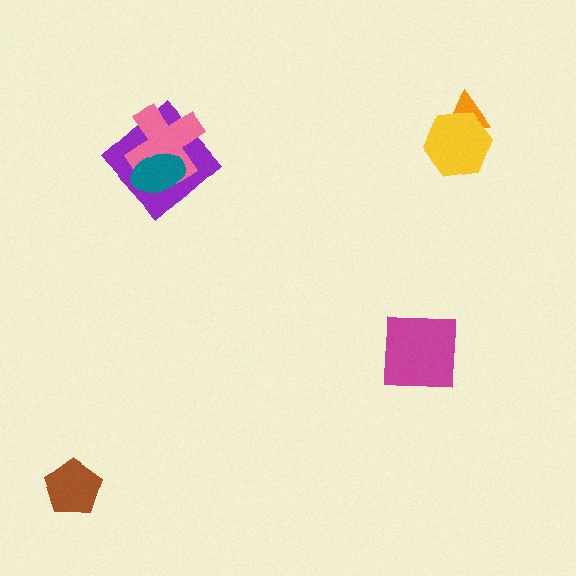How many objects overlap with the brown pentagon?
0 objects overlap with the brown pentagon.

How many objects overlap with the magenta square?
0 objects overlap with the magenta square.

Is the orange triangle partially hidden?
Yes, it is partially covered by another shape.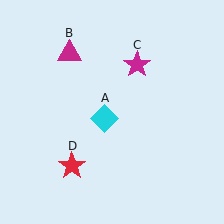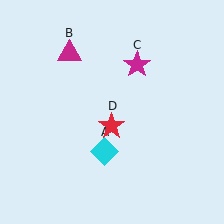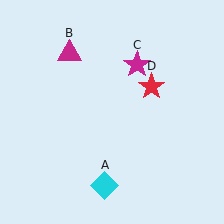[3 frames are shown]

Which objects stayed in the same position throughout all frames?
Magenta triangle (object B) and magenta star (object C) remained stationary.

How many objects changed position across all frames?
2 objects changed position: cyan diamond (object A), red star (object D).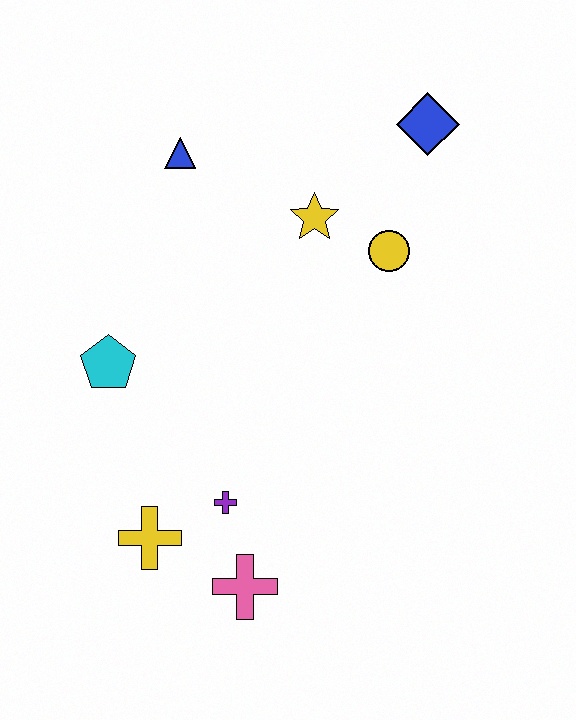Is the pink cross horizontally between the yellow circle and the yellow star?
No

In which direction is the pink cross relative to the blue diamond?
The pink cross is below the blue diamond.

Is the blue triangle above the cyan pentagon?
Yes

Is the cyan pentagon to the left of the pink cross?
Yes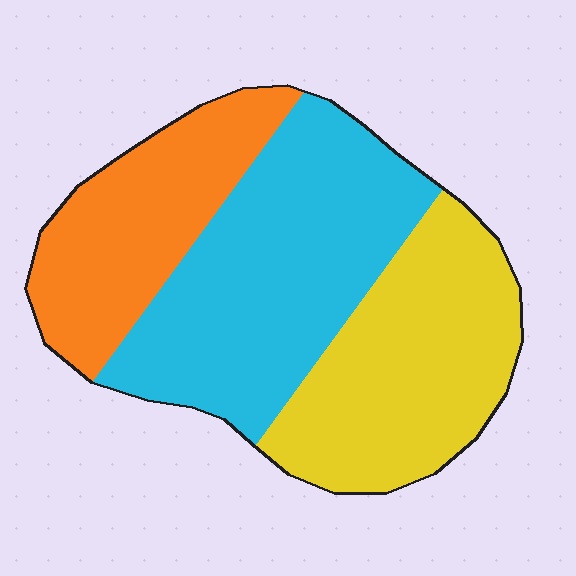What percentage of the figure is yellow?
Yellow takes up between a third and a half of the figure.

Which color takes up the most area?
Cyan, at roughly 40%.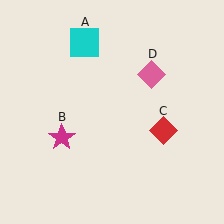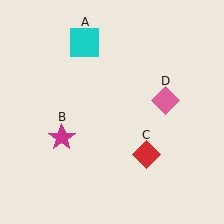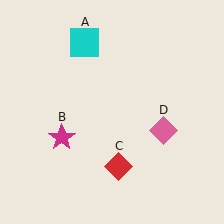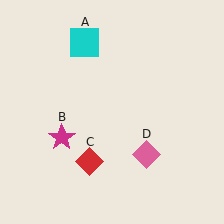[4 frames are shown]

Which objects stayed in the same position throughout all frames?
Cyan square (object A) and magenta star (object B) remained stationary.